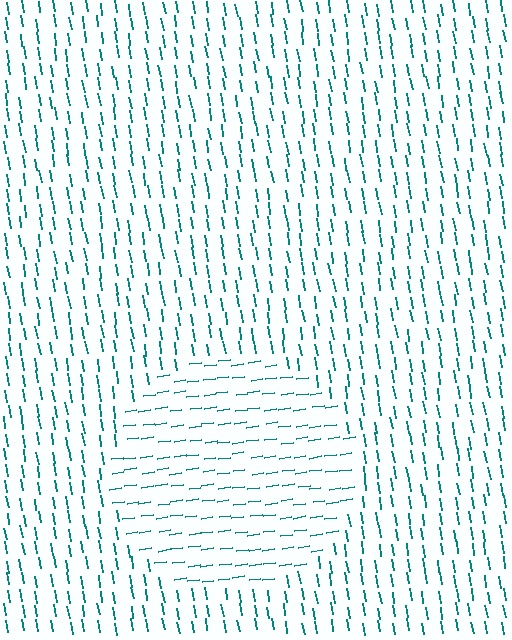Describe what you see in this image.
The image is filled with small teal line segments. A circle region in the image has lines oriented differently from the surrounding lines, creating a visible texture boundary.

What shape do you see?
I see a circle.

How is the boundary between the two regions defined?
The boundary is defined purely by a change in line orientation (approximately 88 degrees difference). All lines are the same color and thickness.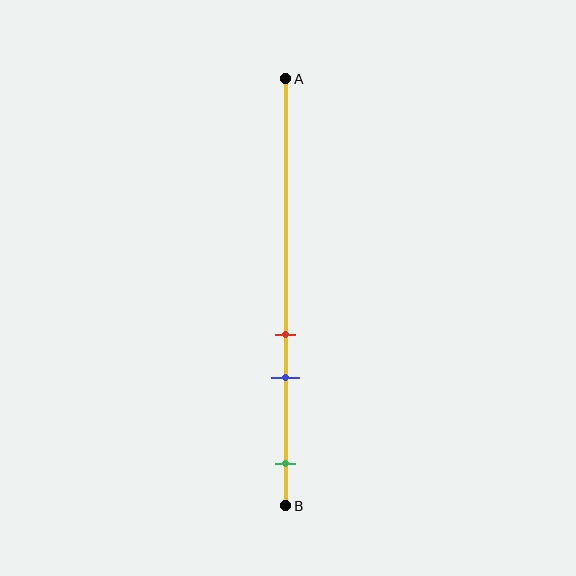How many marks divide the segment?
There are 3 marks dividing the segment.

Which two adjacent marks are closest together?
The red and blue marks are the closest adjacent pair.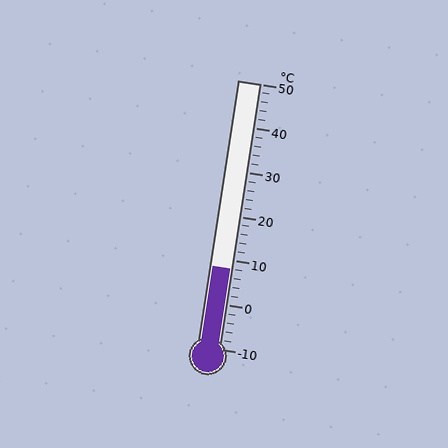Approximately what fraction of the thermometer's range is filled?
The thermometer is filled to approximately 30% of its range.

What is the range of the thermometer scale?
The thermometer scale ranges from -10°C to 50°C.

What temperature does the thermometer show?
The thermometer shows approximately 8°C.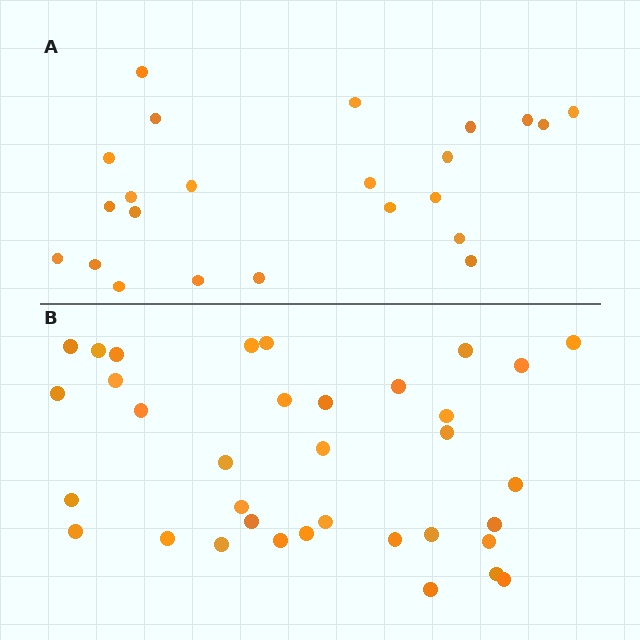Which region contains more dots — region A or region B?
Region B (the bottom region) has more dots.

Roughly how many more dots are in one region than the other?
Region B has roughly 12 or so more dots than region A.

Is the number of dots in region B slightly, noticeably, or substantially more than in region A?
Region B has substantially more. The ratio is roughly 1.5 to 1.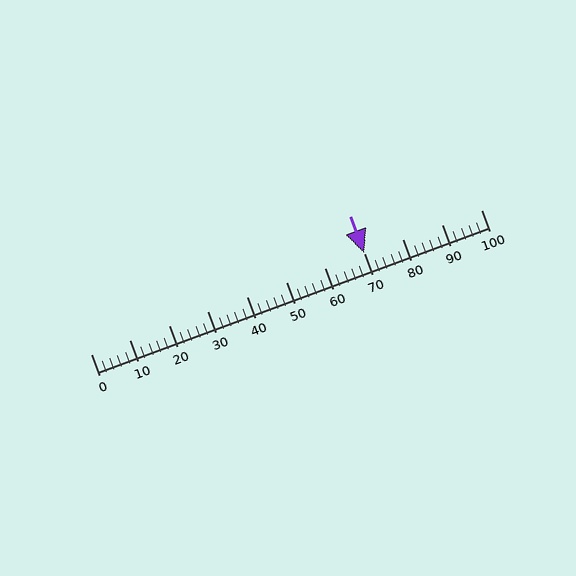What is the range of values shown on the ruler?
The ruler shows values from 0 to 100.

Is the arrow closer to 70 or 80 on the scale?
The arrow is closer to 70.